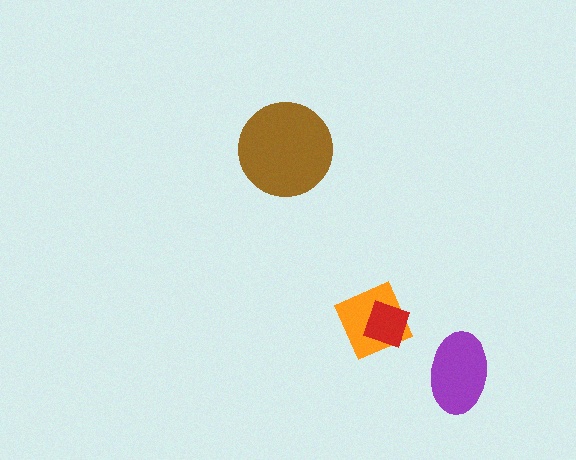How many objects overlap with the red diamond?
1 object overlaps with the red diamond.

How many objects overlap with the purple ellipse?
0 objects overlap with the purple ellipse.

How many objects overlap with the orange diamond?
1 object overlaps with the orange diamond.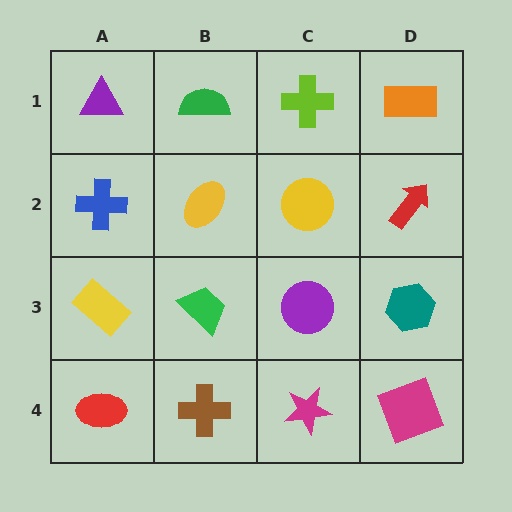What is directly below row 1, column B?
A yellow ellipse.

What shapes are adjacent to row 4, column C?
A purple circle (row 3, column C), a brown cross (row 4, column B), a magenta square (row 4, column D).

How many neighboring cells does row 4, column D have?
2.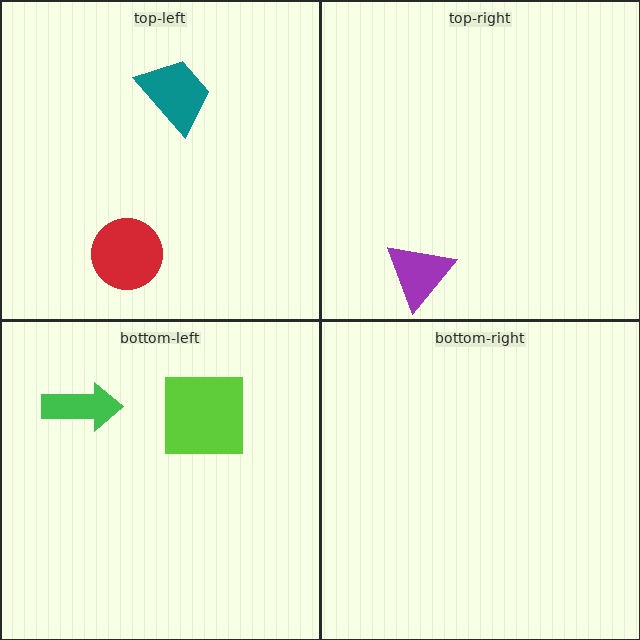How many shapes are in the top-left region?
2.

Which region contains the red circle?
The top-left region.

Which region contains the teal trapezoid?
The top-left region.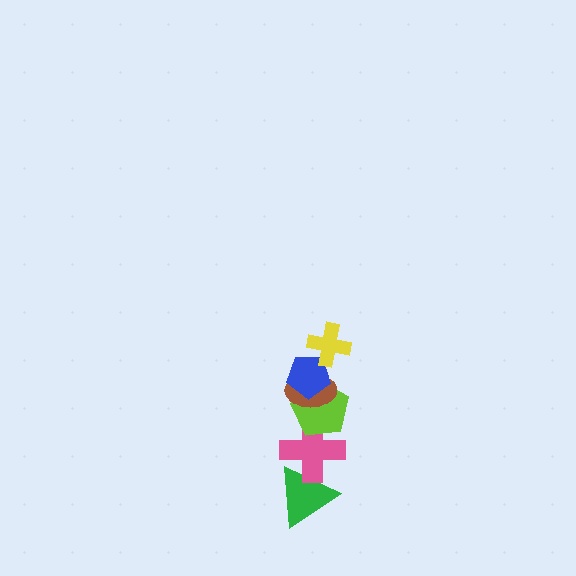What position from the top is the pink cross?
The pink cross is 5th from the top.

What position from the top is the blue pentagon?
The blue pentagon is 2nd from the top.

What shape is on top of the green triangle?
The pink cross is on top of the green triangle.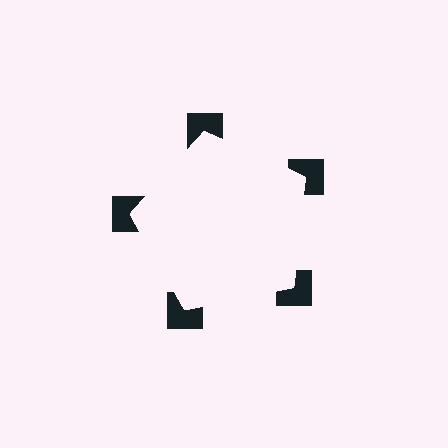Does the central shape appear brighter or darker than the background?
It typically appears slightly brighter than the background, even though no actual brightness change is drawn.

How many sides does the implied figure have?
5 sides.